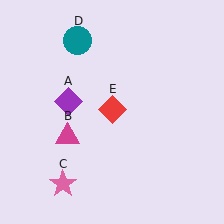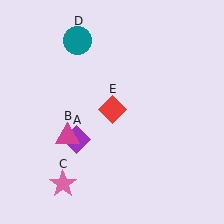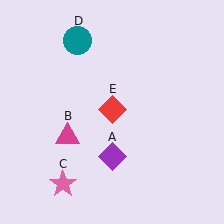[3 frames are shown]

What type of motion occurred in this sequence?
The purple diamond (object A) rotated counterclockwise around the center of the scene.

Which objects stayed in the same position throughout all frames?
Magenta triangle (object B) and pink star (object C) and teal circle (object D) and red diamond (object E) remained stationary.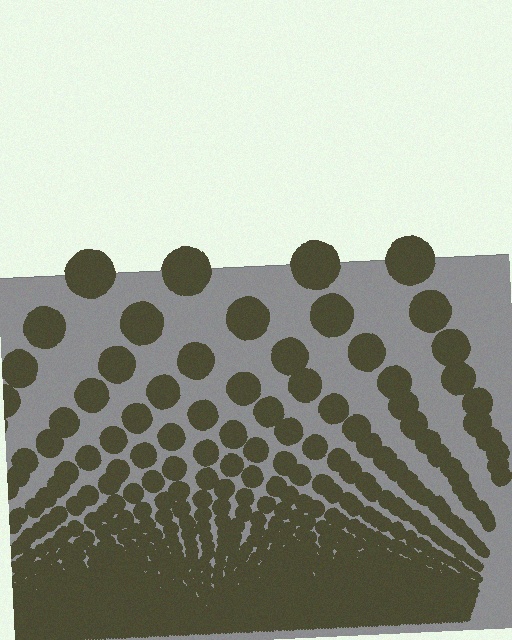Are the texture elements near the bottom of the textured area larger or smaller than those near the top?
Smaller. The gradient is inverted — elements near the bottom are smaller and denser.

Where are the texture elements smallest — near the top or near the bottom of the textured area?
Near the bottom.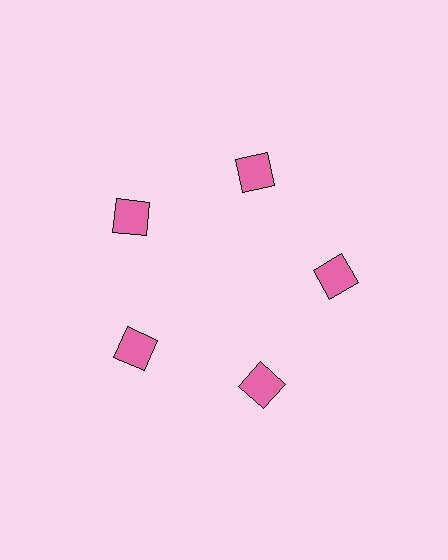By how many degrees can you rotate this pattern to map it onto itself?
The pattern maps onto itself every 72 degrees of rotation.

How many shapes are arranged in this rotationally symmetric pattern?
There are 5 shapes, arranged in 5 groups of 1.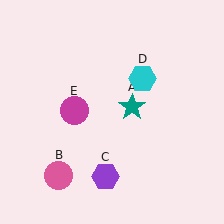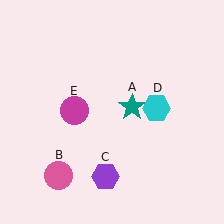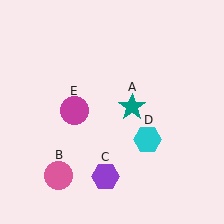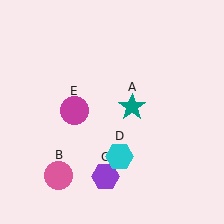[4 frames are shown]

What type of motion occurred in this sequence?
The cyan hexagon (object D) rotated clockwise around the center of the scene.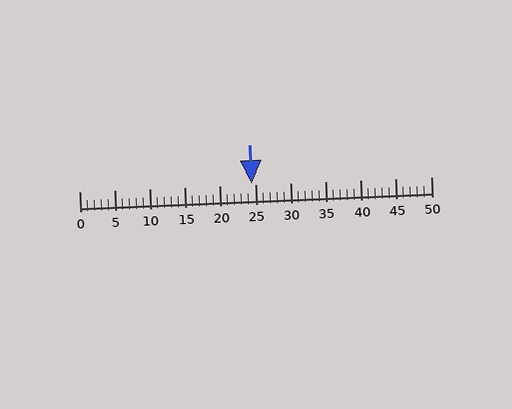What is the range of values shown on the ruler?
The ruler shows values from 0 to 50.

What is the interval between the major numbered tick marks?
The major tick marks are spaced 5 units apart.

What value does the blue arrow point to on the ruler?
The blue arrow points to approximately 24.